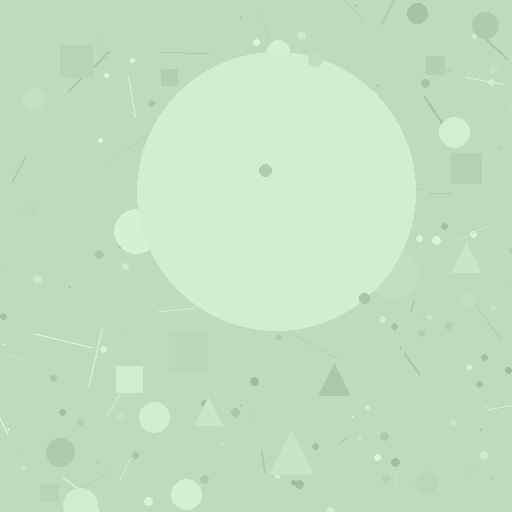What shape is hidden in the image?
A circle is hidden in the image.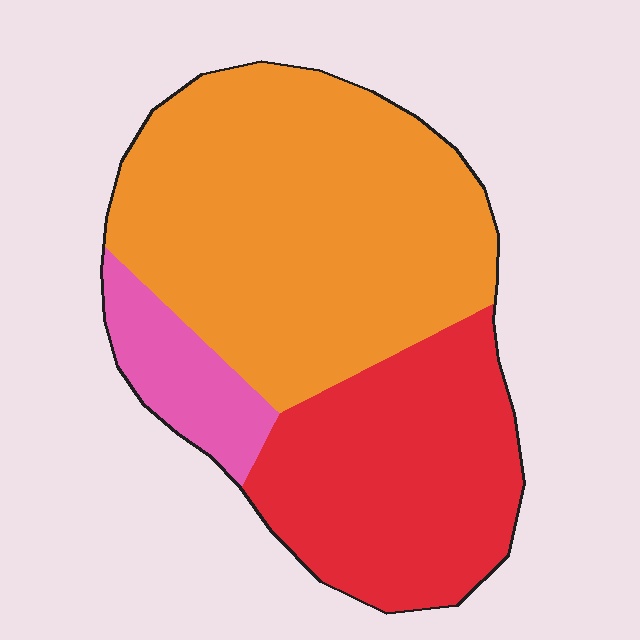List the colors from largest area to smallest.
From largest to smallest: orange, red, pink.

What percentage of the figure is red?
Red covers around 35% of the figure.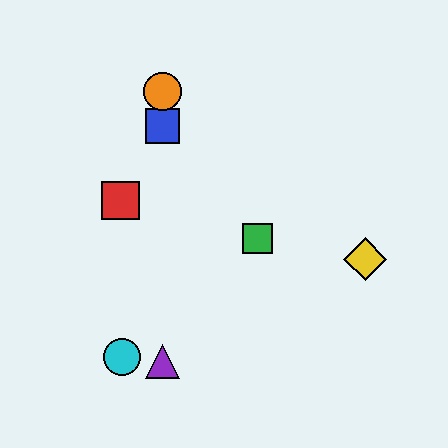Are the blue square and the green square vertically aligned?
No, the blue square is at x≈162 and the green square is at x≈257.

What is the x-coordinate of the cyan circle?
The cyan circle is at x≈122.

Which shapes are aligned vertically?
The blue square, the purple triangle, the orange circle are aligned vertically.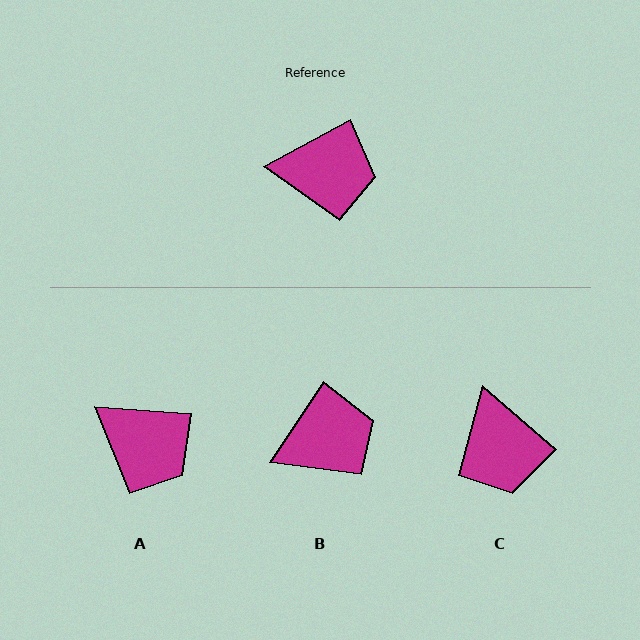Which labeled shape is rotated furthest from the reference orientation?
C, about 69 degrees away.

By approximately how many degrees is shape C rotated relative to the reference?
Approximately 69 degrees clockwise.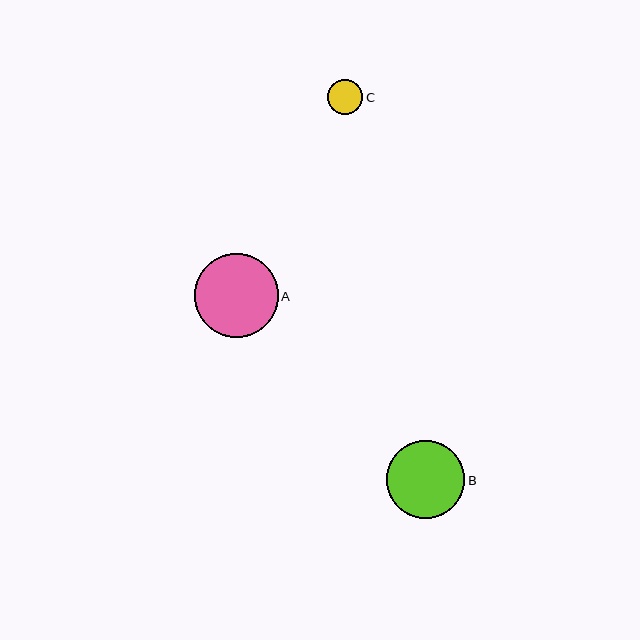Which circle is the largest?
Circle A is the largest with a size of approximately 84 pixels.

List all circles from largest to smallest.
From largest to smallest: A, B, C.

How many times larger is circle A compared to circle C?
Circle A is approximately 2.4 times the size of circle C.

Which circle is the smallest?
Circle C is the smallest with a size of approximately 35 pixels.